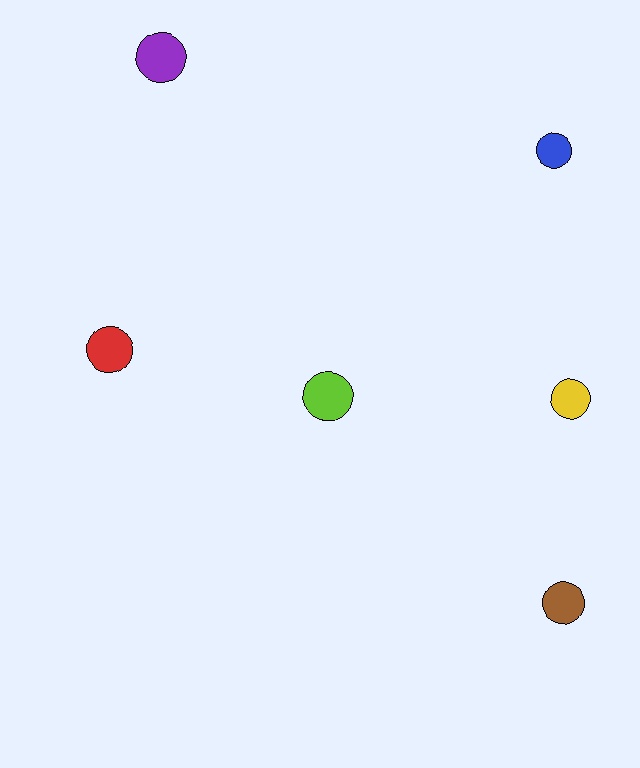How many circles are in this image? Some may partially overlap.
There are 6 circles.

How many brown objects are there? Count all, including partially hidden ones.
There is 1 brown object.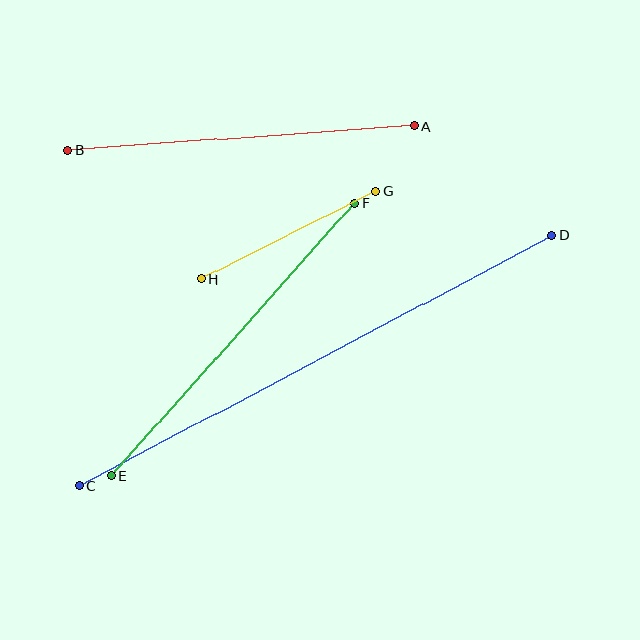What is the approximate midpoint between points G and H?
The midpoint is at approximately (289, 235) pixels.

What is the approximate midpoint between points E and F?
The midpoint is at approximately (233, 340) pixels.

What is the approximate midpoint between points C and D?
The midpoint is at approximately (316, 360) pixels.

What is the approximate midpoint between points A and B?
The midpoint is at approximately (241, 138) pixels.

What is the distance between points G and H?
The distance is approximately 195 pixels.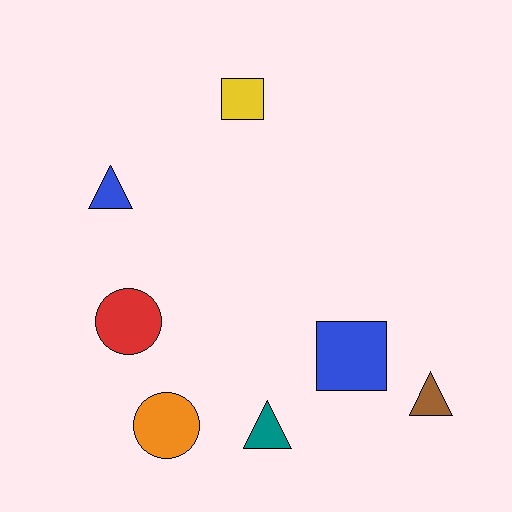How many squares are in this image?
There are 2 squares.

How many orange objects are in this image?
There is 1 orange object.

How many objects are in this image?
There are 7 objects.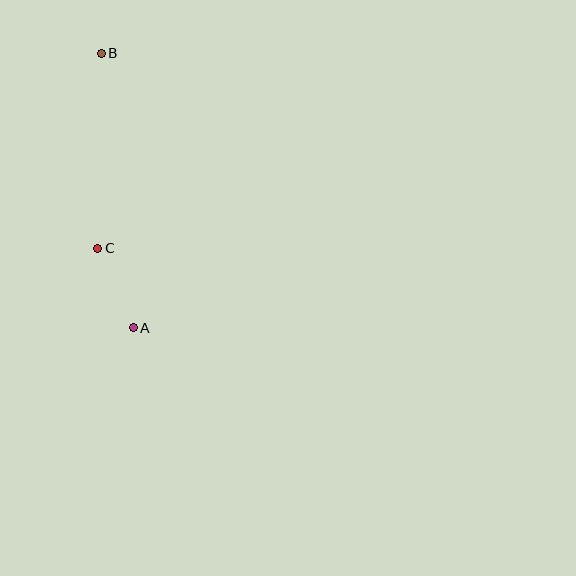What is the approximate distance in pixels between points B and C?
The distance between B and C is approximately 195 pixels.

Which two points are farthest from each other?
Points A and B are farthest from each other.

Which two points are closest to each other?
Points A and C are closest to each other.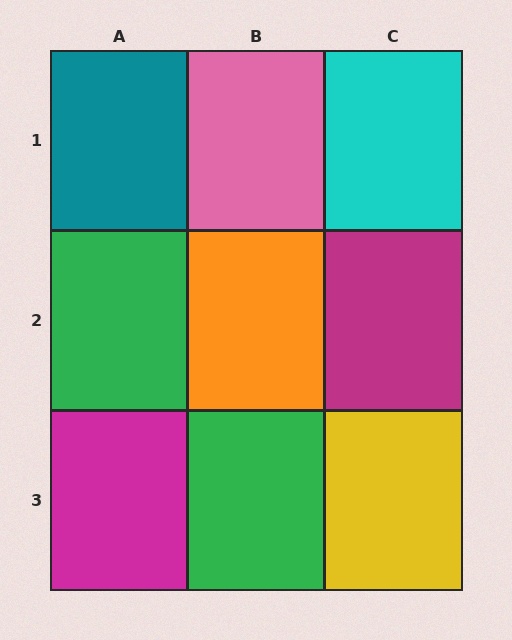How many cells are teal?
1 cell is teal.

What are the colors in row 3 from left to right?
Magenta, green, yellow.